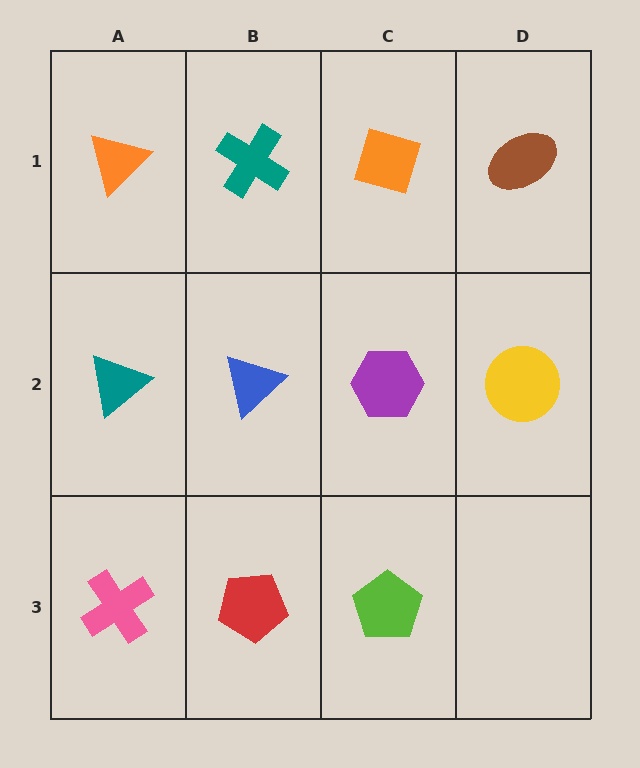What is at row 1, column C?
An orange diamond.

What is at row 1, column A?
An orange triangle.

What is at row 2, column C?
A purple hexagon.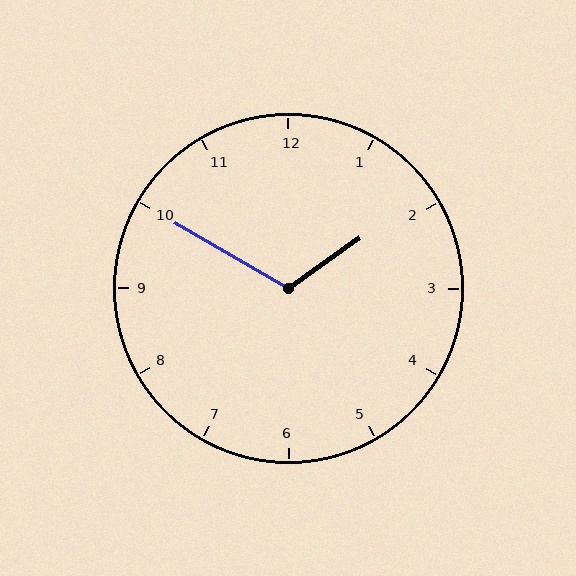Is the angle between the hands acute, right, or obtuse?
It is obtuse.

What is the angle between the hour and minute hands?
Approximately 115 degrees.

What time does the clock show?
1:50.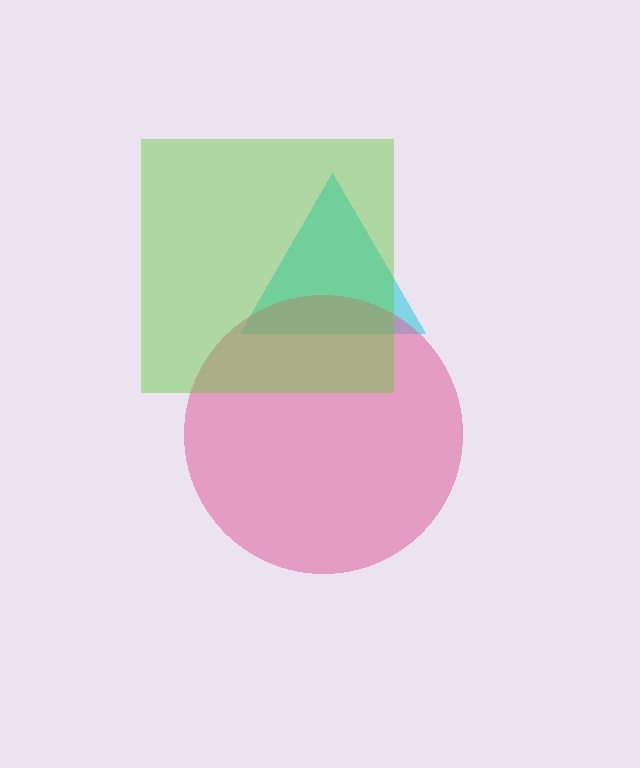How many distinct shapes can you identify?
There are 3 distinct shapes: a cyan triangle, a pink circle, a lime square.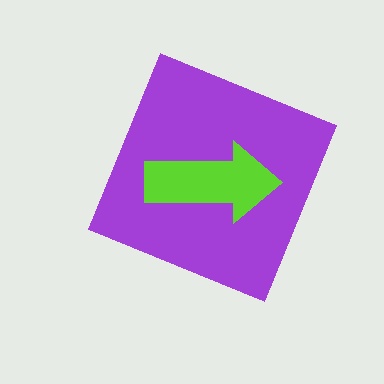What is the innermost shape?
The lime arrow.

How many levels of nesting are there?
2.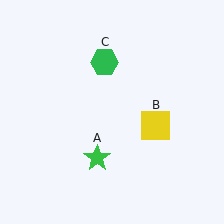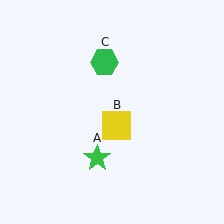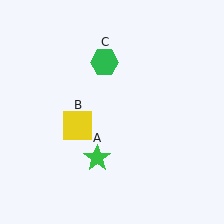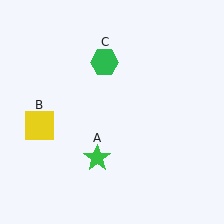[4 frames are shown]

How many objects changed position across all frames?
1 object changed position: yellow square (object B).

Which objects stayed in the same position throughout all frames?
Green star (object A) and green hexagon (object C) remained stationary.